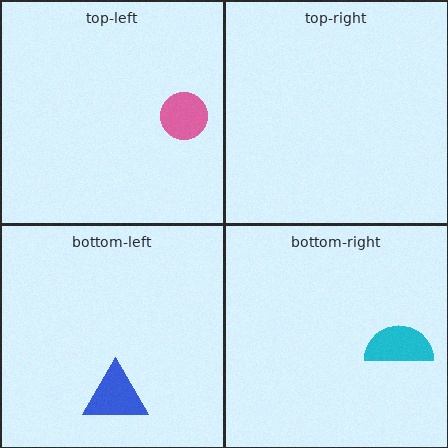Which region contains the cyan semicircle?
The bottom-right region.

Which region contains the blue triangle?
The bottom-left region.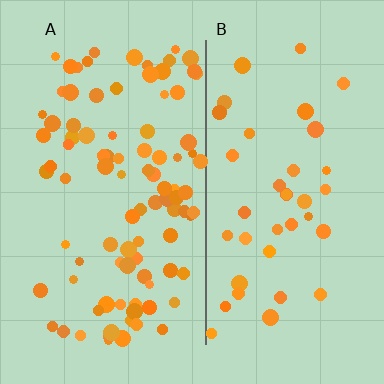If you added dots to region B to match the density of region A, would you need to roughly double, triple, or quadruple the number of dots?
Approximately double.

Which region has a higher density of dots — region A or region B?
A (the left).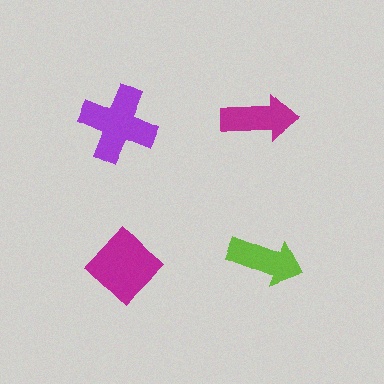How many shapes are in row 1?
2 shapes.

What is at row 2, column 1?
A magenta diamond.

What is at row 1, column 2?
A magenta arrow.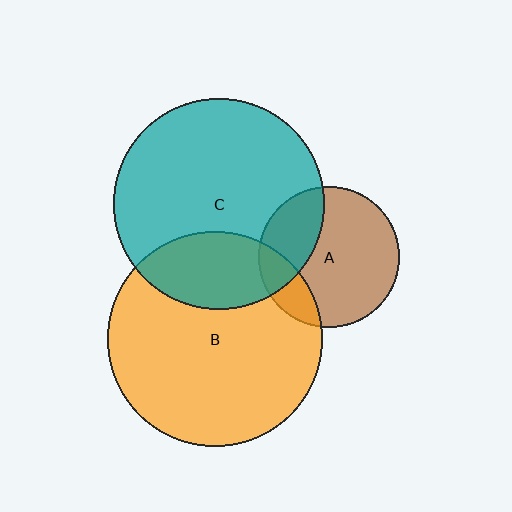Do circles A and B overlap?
Yes.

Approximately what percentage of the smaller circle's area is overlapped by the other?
Approximately 20%.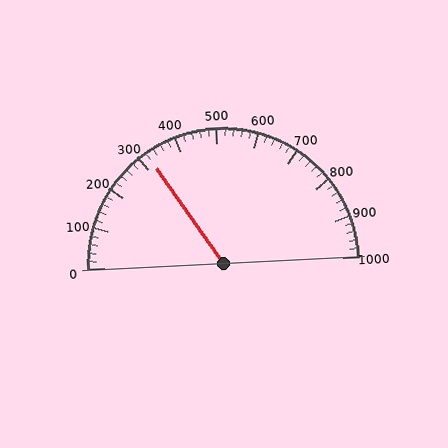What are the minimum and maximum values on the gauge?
The gauge ranges from 0 to 1000.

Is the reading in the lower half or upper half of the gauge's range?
The reading is in the lower half of the range (0 to 1000).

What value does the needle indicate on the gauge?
The needle indicates approximately 320.